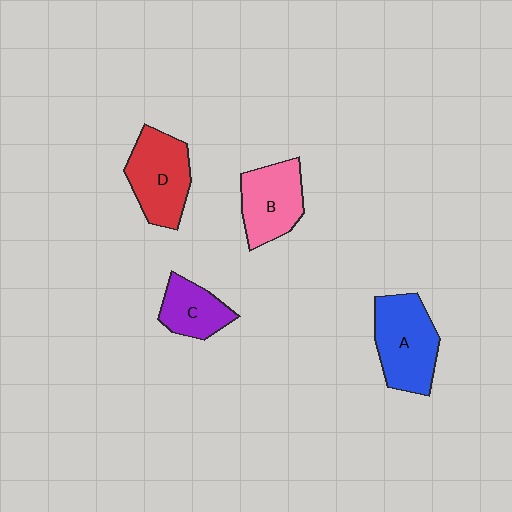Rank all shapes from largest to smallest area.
From largest to smallest: A (blue), D (red), B (pink), C (purple).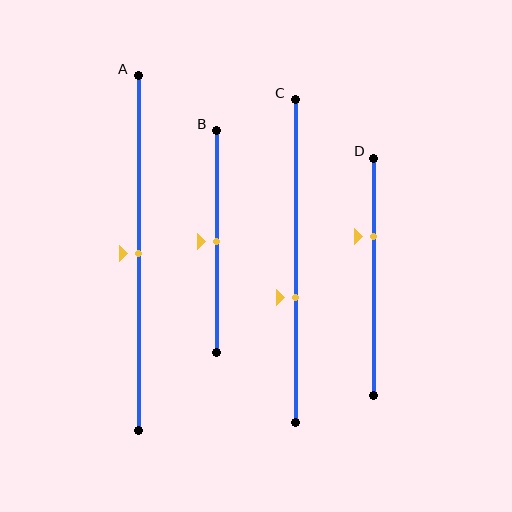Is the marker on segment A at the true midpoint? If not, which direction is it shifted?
Yes, the marker on segment A is at the true midpoint.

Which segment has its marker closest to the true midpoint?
Segment A has its marker closest to the true midpoint.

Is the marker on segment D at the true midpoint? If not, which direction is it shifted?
No, the marker on segment D is shifted upward by about 17% of the segment length.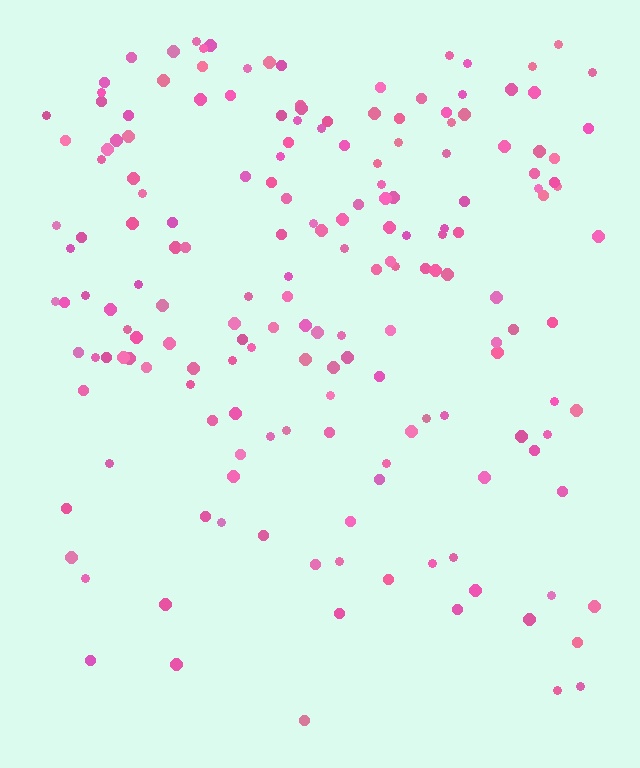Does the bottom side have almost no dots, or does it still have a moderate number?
Still a moderate number, just noticeably fewer than the top.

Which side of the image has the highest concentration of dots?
The top.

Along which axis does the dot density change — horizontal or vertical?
Vertical.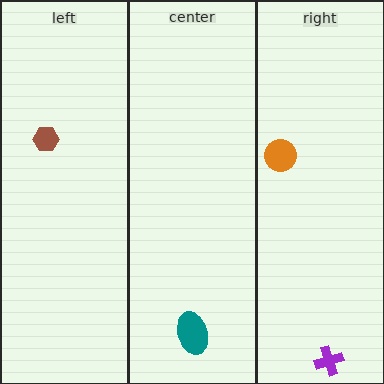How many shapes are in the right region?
2.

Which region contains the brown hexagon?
The left region.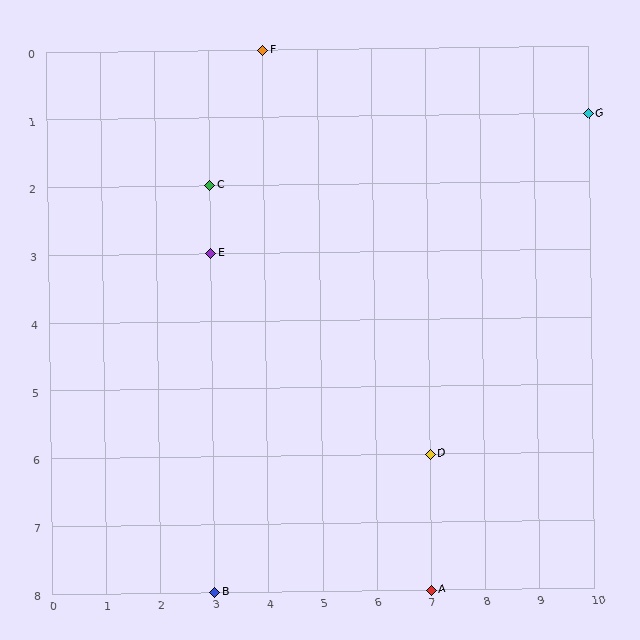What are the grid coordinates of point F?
Point F is at grid coordinates (4, 0).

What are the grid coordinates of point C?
Point C is at grid coordinates (3, 2).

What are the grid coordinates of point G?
Point G is at grid coordinates (10, 1).